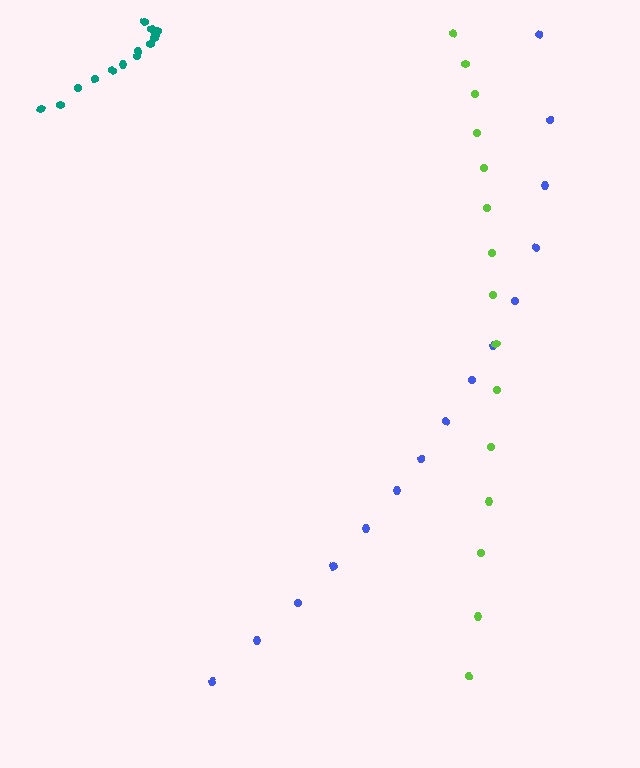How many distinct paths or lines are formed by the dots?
There are 3 distinct paths.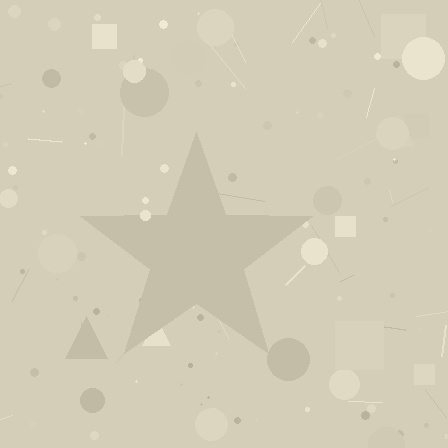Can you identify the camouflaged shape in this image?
The camouflaged shape is a star.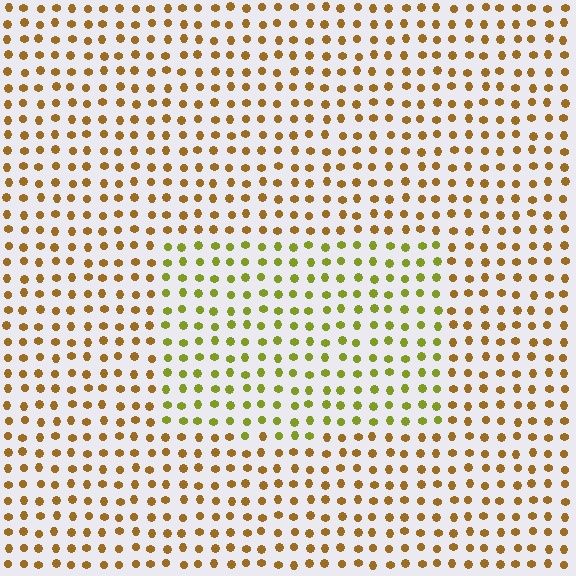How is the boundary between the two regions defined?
The boundary is defined purely by a slight shift in hue (about 38 degrees). Spacing, size, and orientation are identical on both sides.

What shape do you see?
I see a rectangle.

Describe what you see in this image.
The image is filled with small brown elements in a uniform arrangement. A rectangle-shaped region is visible where the elements are tinted to a slightly different hue, forming a subtle color boundary.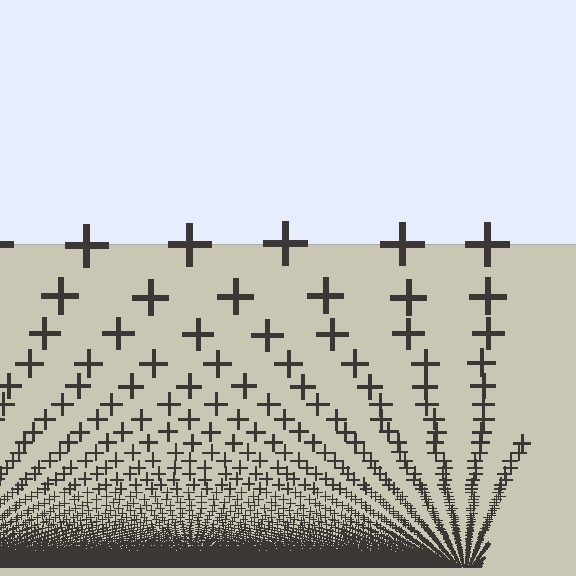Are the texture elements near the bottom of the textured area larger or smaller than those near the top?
Smaller. The gradient is inverted — elements near the bottom are smaller and denser.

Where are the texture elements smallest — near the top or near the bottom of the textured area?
Near the bottom.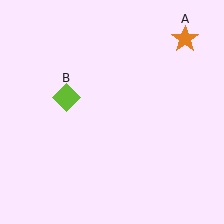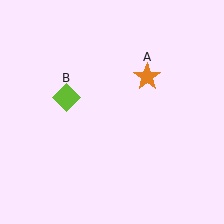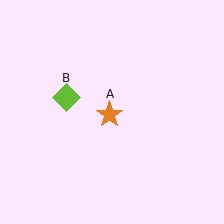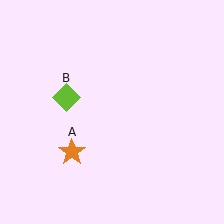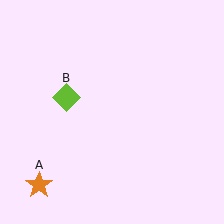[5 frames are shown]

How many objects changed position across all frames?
1 object changed position: orange star (object A).